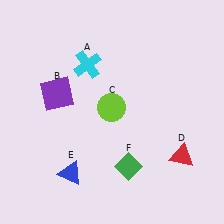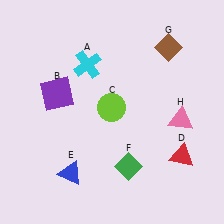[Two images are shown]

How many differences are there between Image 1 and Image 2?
There are 2 differences between the two images.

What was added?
A brown diamond (G), a pink triangle (H) were added in Image 2.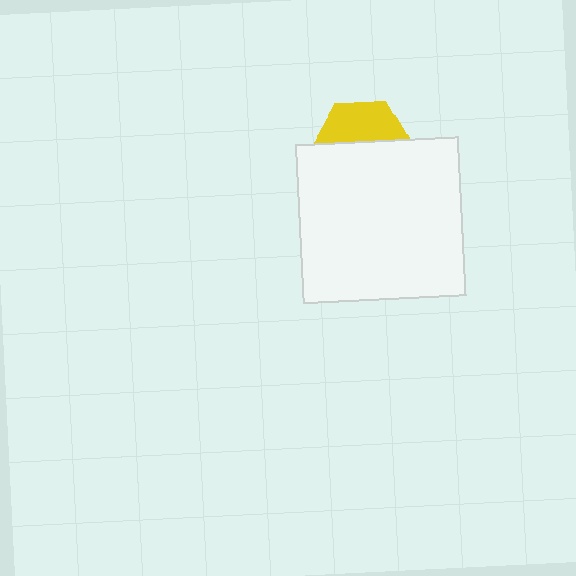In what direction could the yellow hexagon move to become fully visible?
The yellow hexagon could move up. That would shift it out from behind the white rectangle entirely.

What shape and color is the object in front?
The object in front is a white rectangle.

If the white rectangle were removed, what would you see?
You would see the complete yellow hexagon.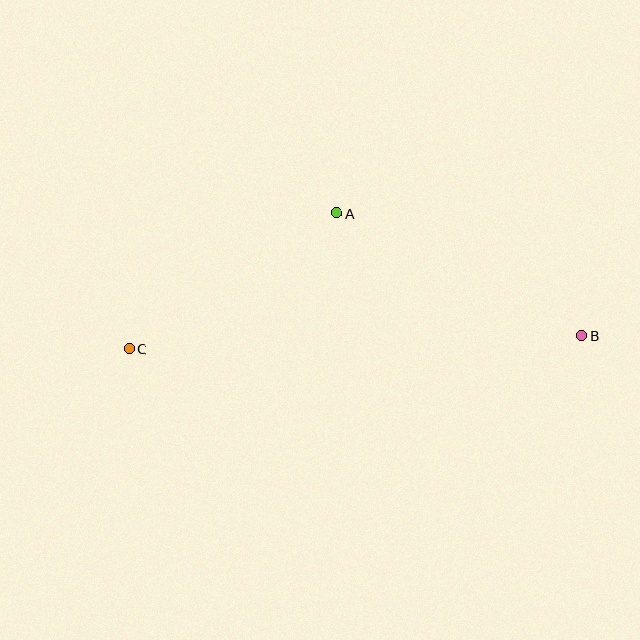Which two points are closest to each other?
Points A and C are closest to each other.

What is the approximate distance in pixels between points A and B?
The distance between A and B is approximately 273 pixels.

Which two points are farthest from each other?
Points B and C are farthest from each other.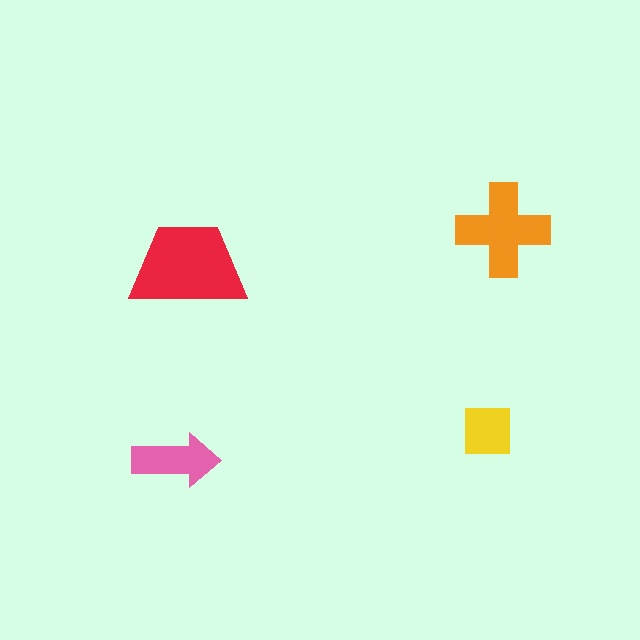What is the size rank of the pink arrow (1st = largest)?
3rd.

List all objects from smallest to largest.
The yellow square, the pink arrow, the orange cross, the red trapezoid.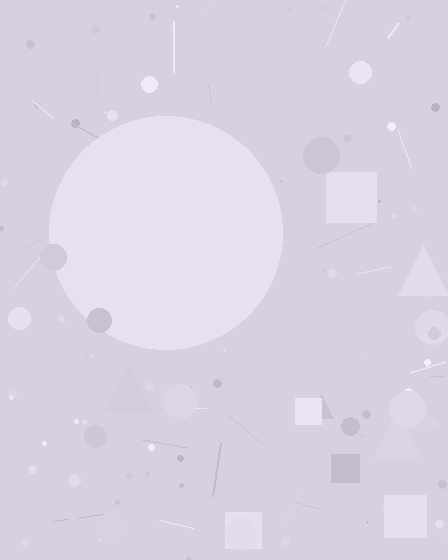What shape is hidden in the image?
A circle is hidden in the image.